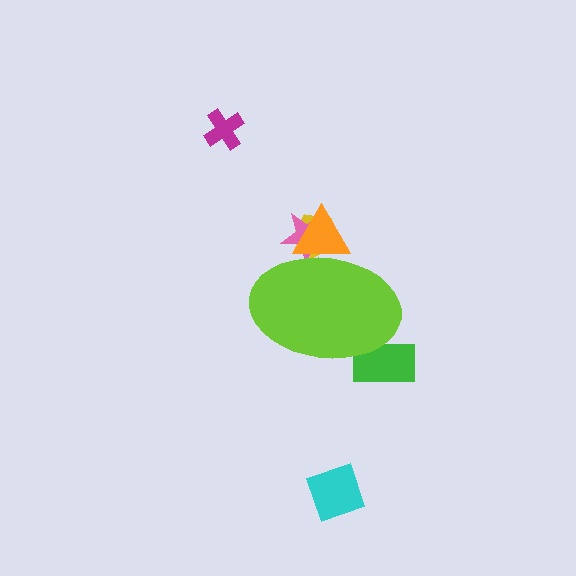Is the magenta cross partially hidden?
No, the magenta cross is fully visible.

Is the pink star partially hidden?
Yes, the pink star is partially hidden behind the lime ellipse.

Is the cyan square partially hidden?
No, the cyan square is fully visible.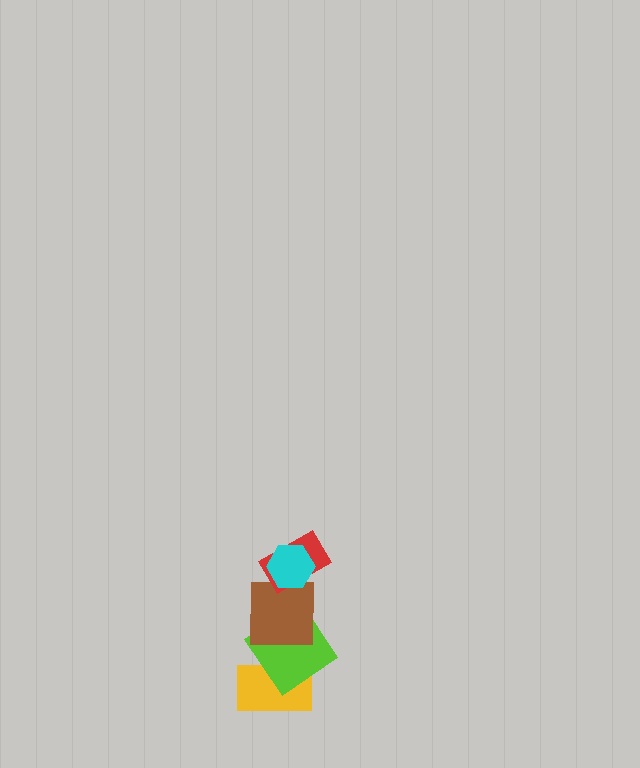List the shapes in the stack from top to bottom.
From top to bottom: the cyan hexagon, the red rectangle, the brown square, the lime diamond, the yellow rectangle.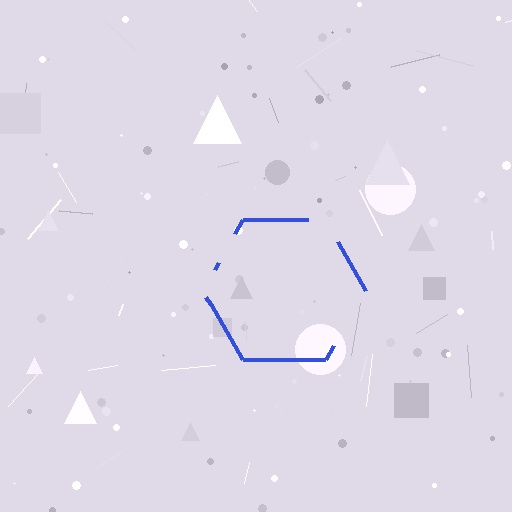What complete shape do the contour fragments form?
The contour fragments form a hexagon.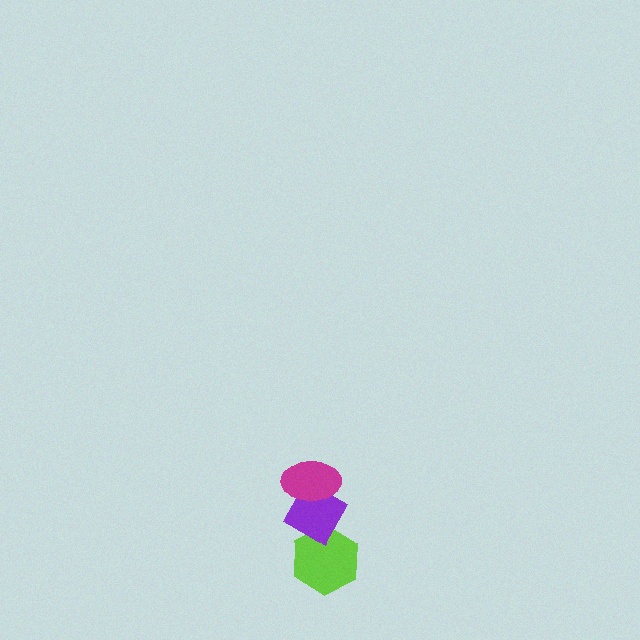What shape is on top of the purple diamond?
The magenta ellipse is on top of the purple diamond.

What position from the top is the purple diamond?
The purple diamond is 2nd from the top.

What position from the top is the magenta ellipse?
The magenta ellipse is 1st from the top.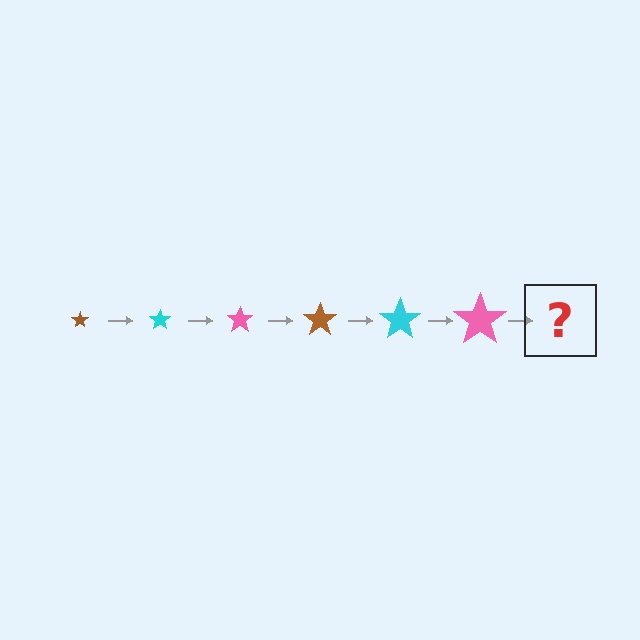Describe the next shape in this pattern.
It should be a brown star, larger than the previous one.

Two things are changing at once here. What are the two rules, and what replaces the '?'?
The two rules are that the star grows larger each step and the color cycles through brown, cyan, and pink. The '?' should be a brown star, larger than the previous one.